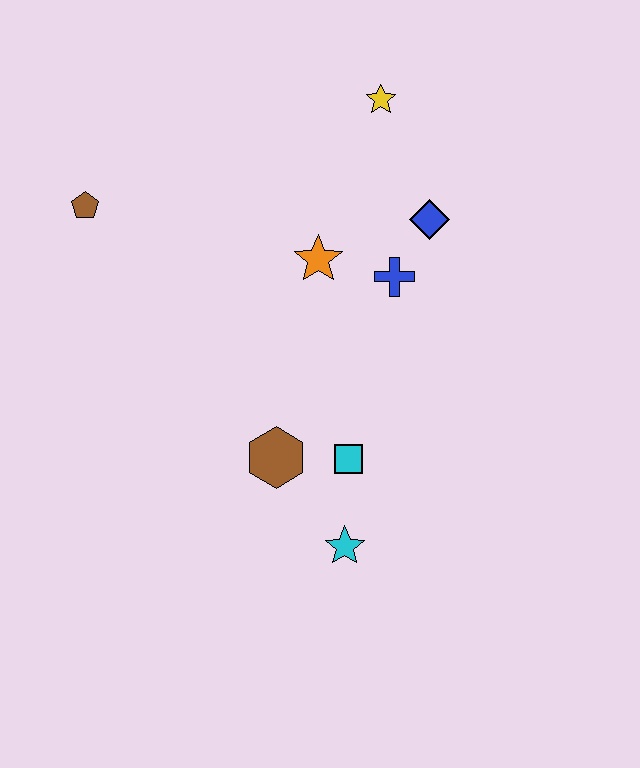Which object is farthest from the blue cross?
The brown pentagon is farthest from the blue cross.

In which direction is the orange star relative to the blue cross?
The orange star is to the left of the blue cross.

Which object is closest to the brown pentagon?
The orange star is closest to the brown pentagon.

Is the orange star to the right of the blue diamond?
No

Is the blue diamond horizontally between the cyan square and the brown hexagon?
No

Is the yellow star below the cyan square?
No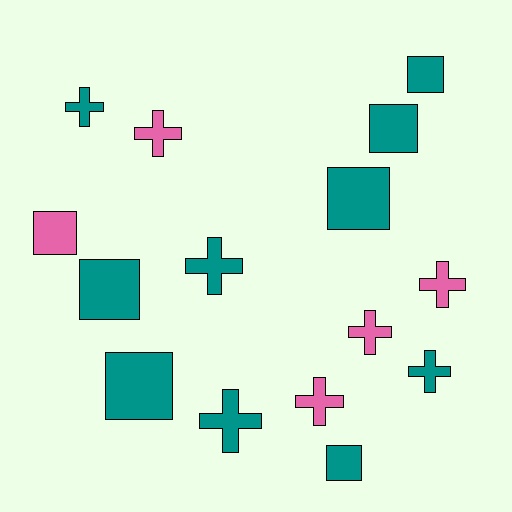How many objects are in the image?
There are 15 objects.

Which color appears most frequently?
Teal, with 10 objects.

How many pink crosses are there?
There are 4 pink crosses.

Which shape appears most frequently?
Cross, with 8 objects.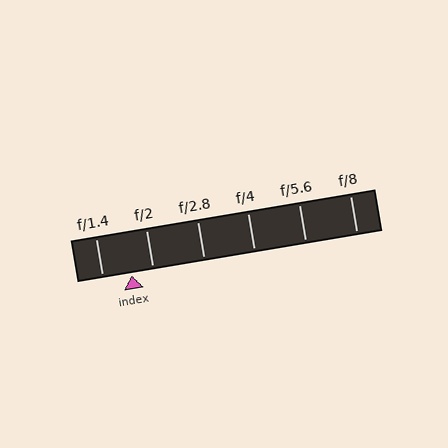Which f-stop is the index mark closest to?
The index mark is closest to f/2.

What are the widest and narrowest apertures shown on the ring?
The widest aperture shown is f/1.4 and the narrowest is f/8.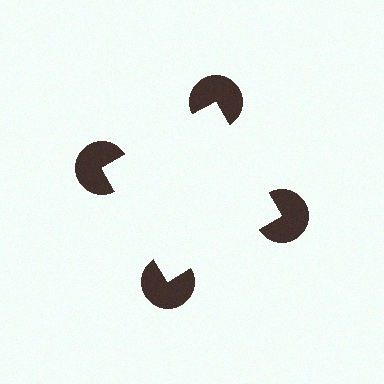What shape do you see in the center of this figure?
An illusory square — its edges are inferred from the aligned wedge cuts in the pac-man discs, not physically drawn.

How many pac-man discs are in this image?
There are 4 — one at each vertex of the illusory square.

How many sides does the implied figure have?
4 sides.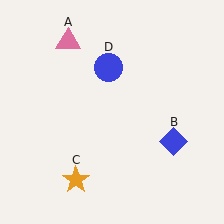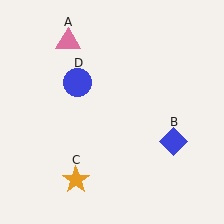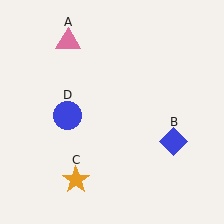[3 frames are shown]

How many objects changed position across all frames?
1 object changed position: blue circle (object D).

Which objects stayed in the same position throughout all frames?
Pink triangle (object A) and blue diamond (object B) and orange star (object C) remained stationary.